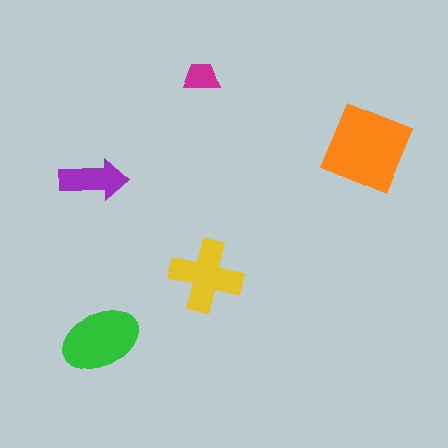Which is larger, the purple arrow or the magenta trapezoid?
The purple arrow.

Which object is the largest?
The orange diamond.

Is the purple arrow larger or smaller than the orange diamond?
Smaller.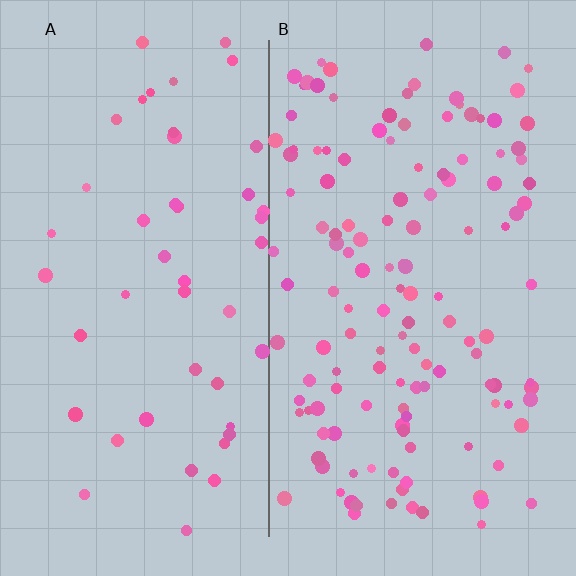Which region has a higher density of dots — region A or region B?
B (the right).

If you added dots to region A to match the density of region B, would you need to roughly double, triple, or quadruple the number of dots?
Approximately triple.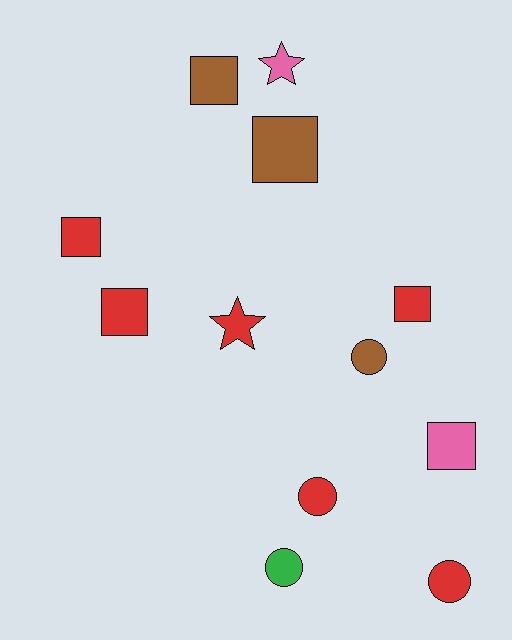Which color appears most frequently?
Red, with 6 objects.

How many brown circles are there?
There is 1 brown circle.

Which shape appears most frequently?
Square, with 6 objects.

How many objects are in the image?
There are 12 objects.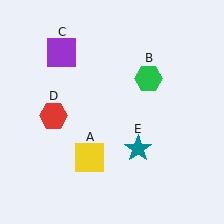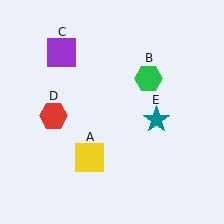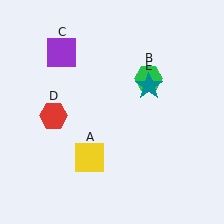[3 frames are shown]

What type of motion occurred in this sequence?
The teal star (object E) rotated counterclockwise around the center of the scene.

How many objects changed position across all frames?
1 object changed position: teal star (object E).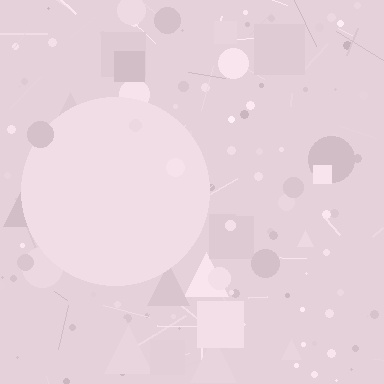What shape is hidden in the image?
A circle is hidden in the image.